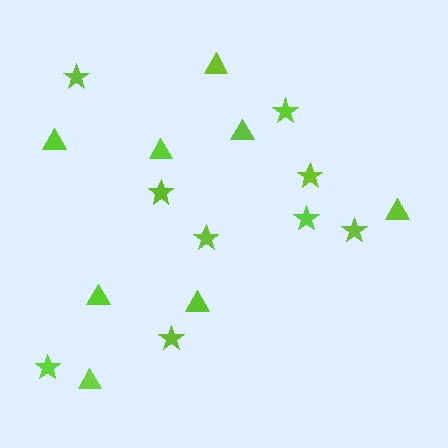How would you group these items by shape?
There are 2 groups: one group of triangles (8) and one group of stars (9).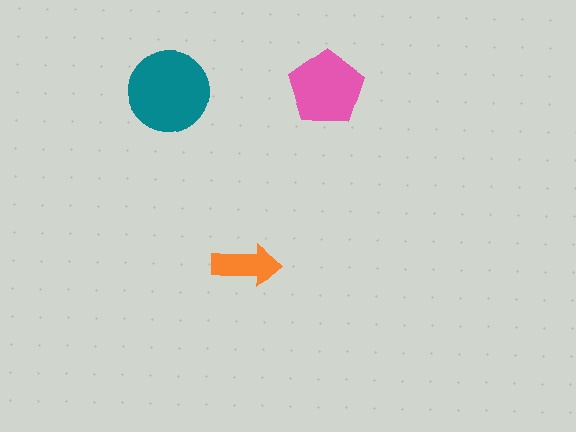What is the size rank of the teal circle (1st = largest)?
1st.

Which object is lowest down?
The orange arrow is bottommost.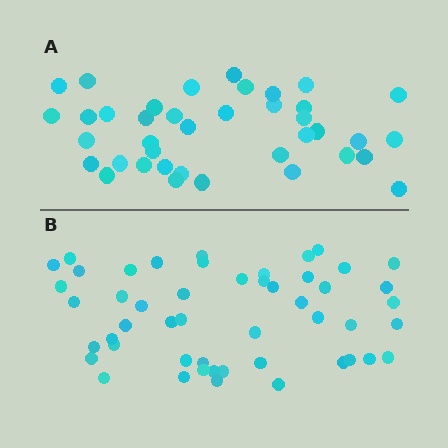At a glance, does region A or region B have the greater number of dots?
Region B (the bottom region) has more dots.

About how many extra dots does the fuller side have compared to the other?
Region B has roughly 12 or so more dots than region A.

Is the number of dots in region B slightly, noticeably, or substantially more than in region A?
Region B has noticeably more, but not dramatically so. The ratio is roughly 1.3 to 1.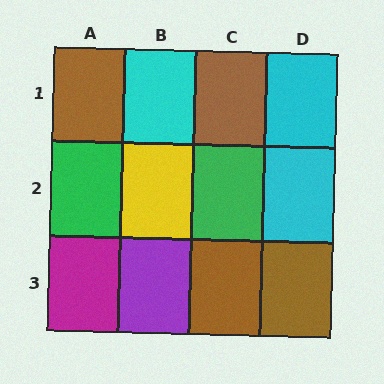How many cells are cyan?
3 cells are cyan.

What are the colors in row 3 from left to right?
Magenta, purple, brown, brown.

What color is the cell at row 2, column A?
Green.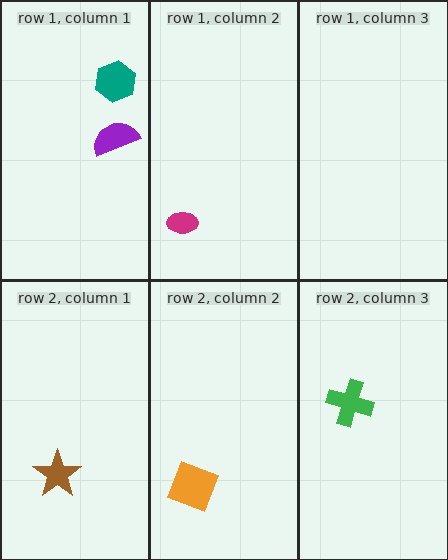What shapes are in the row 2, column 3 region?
The green cross.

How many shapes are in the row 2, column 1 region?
1.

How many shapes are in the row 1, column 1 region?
2.